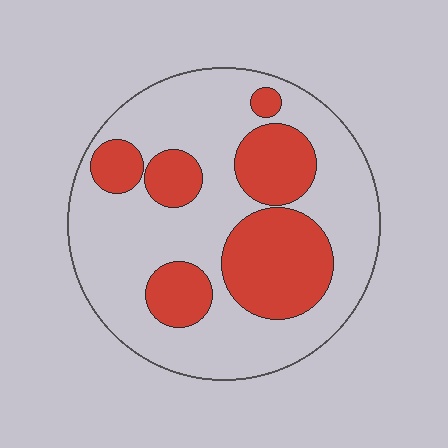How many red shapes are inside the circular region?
6.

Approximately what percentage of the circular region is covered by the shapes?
Approximately 30%.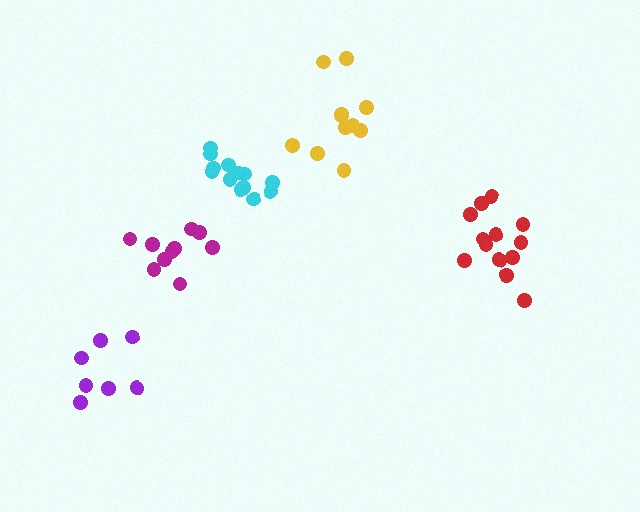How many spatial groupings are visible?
There are 5 spatial groupings.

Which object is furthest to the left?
The purple cluster is leftmost.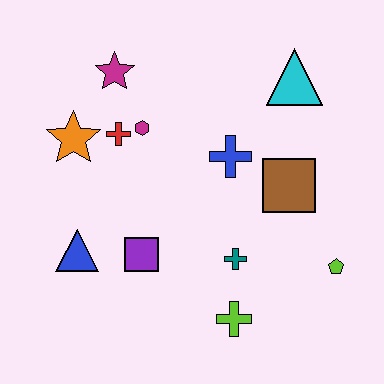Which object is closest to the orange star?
The red cross is closest to the orange star.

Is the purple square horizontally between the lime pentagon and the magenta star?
Yes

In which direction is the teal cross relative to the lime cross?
The teal cross is above the lime cross.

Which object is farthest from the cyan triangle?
The blue triangle is farthest from the cyan triangle.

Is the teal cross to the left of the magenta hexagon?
No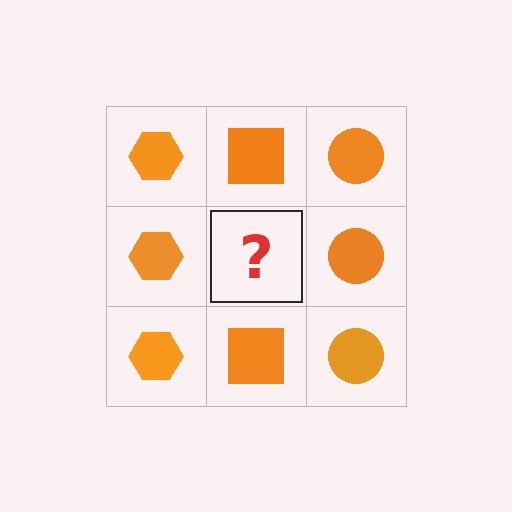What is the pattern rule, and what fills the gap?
The rule is that each column has a consistent shape. The gap should be filled with an orange square.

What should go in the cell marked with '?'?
The missing cell should contain an orange square.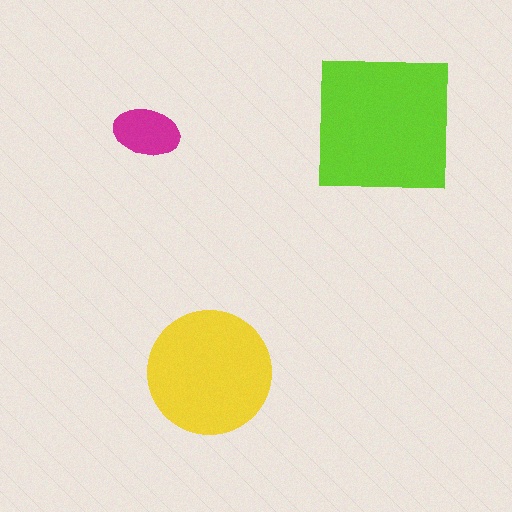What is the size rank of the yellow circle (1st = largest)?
2nd.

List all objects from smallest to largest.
The magenta ellipse, the yellow circle, the lime square.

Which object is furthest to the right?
The lime square is rightmost.